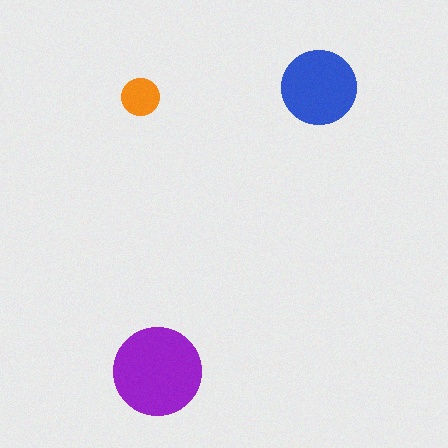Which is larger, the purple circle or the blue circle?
The purple one.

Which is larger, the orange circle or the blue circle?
The blue one.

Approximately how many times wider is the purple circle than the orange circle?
About 2.5 times wider.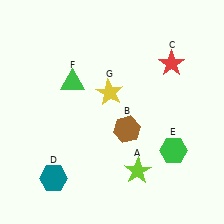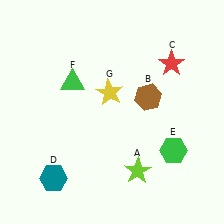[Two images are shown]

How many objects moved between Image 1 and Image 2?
1 object moved between the two images.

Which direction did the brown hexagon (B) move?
The brown hexagon (B) moved up.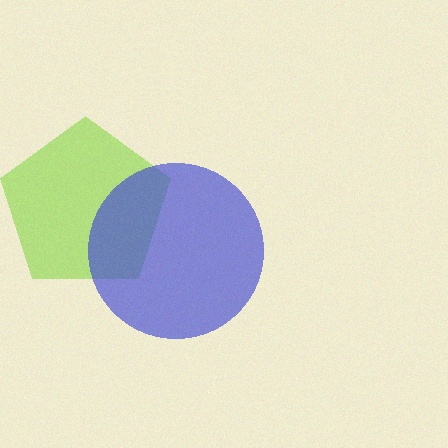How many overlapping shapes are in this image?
There are 2 overlapping shapes in the image.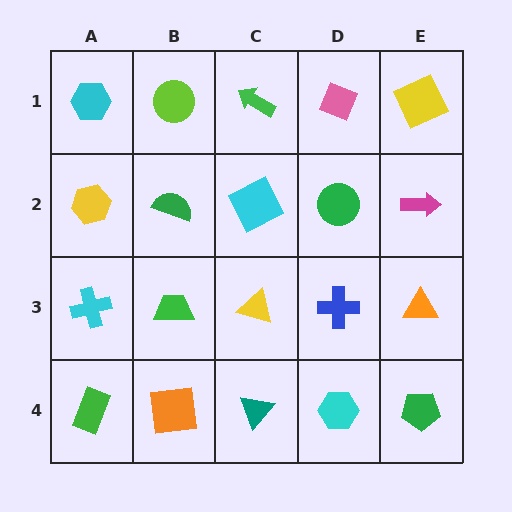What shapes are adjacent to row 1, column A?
A yellow hexagon (row 2, column A), a lime circle (row 1, column B).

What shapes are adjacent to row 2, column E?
A yellow square (row 1, column E), an orange triangle (row 3, column E), a green circle (row 2, column D).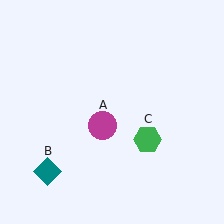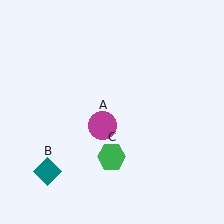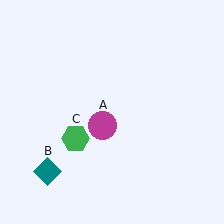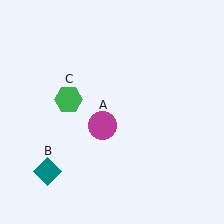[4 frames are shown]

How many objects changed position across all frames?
1 object changed position: green hexagon (object C).